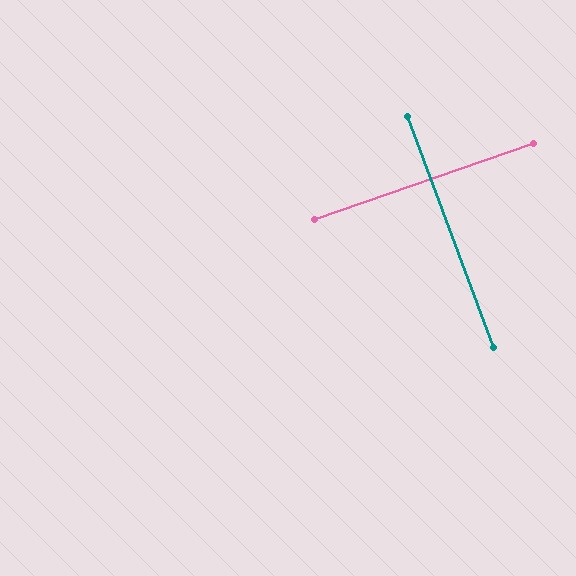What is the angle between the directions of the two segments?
Approximately 89 degrees.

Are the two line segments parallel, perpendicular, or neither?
Perpendicular — they meet at approximately 89°.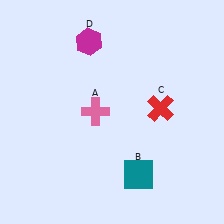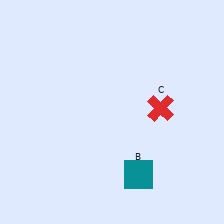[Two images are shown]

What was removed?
The pink cross (A), the magenta hexagon (D) were removed in Image 2.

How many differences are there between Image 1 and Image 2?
There are 2 differences between the two images.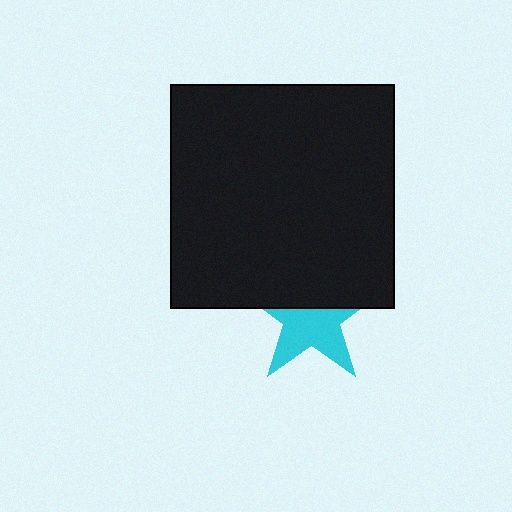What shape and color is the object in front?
The object in front is a black square.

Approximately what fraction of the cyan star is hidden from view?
Roughly 46% of the cyan star is hidden behind the black square.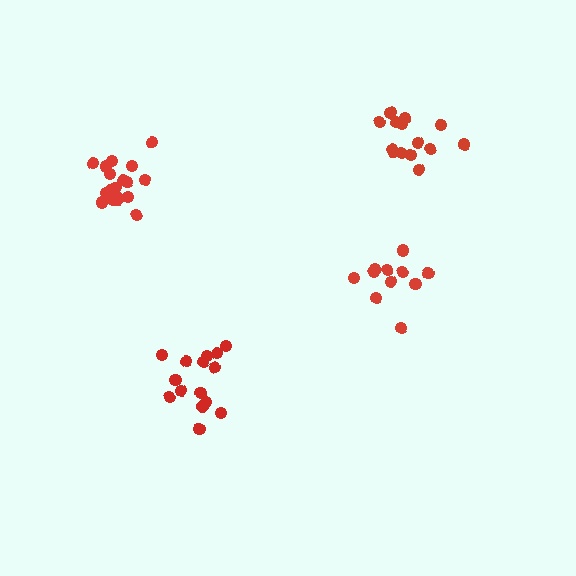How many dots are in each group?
Group 1: 15 dots, Group 2: 11 dots, Group 3: 14 dots, Group 4: 17 dots (57 total).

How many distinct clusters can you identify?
There are 4 distinct clusters.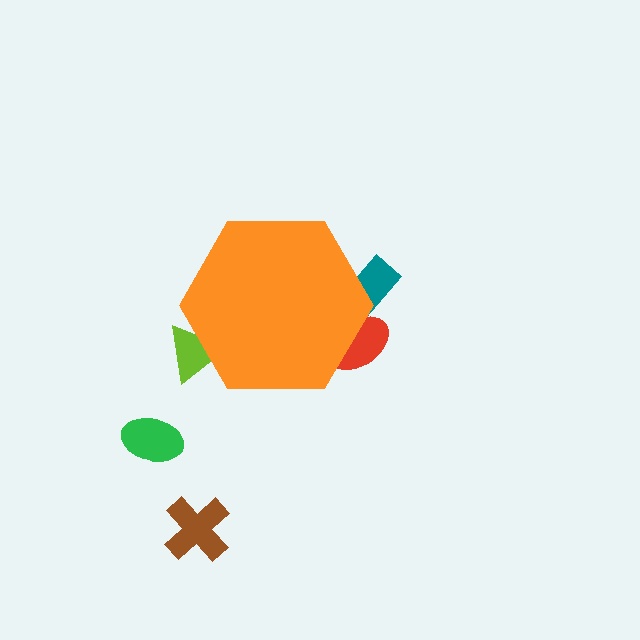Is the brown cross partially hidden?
No, the brown cross is fully visible.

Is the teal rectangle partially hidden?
Yes, the teal rectangle is partially hidden behind the orange hexagon.